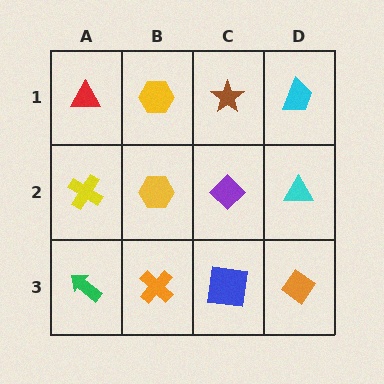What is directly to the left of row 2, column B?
A yellow cross.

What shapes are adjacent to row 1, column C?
A purple diamond (row 2, column C), a yellow hexagon (row 1, column B), a cyan trapezoid (row 1, column D).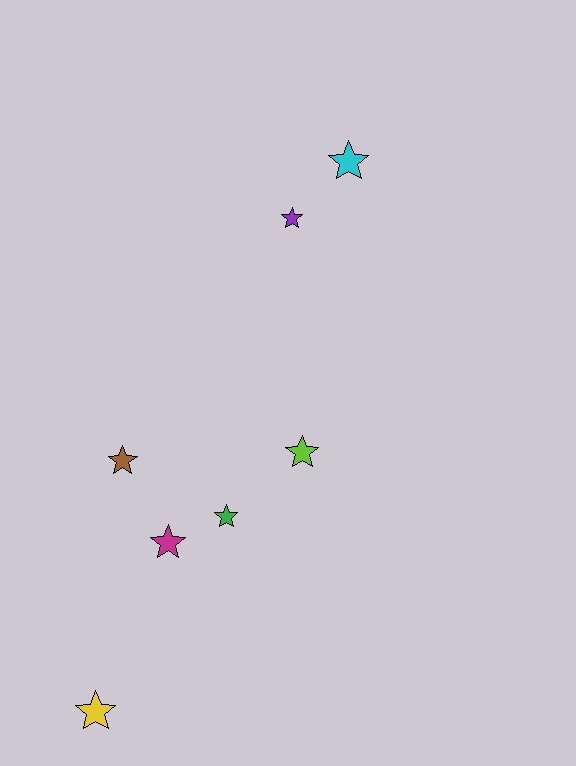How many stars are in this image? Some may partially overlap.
There are 7 stars.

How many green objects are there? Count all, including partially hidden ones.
There is 1 green object.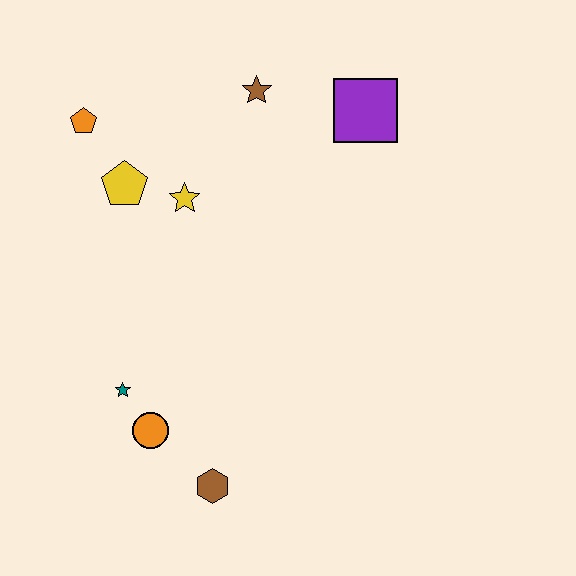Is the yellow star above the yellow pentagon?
No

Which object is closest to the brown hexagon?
The orange circle is closest to the brown hexagon.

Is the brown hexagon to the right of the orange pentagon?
Yes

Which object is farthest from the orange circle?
The purple square is farthest from the orange circle.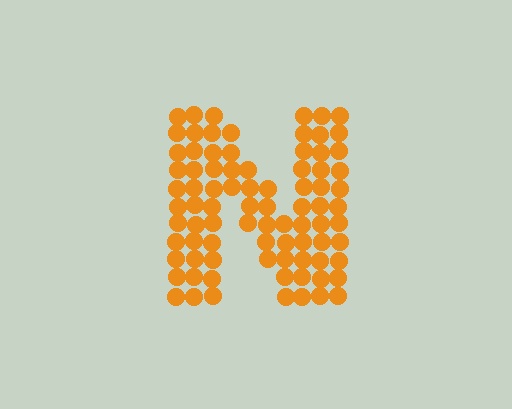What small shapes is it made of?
It is made of small circles.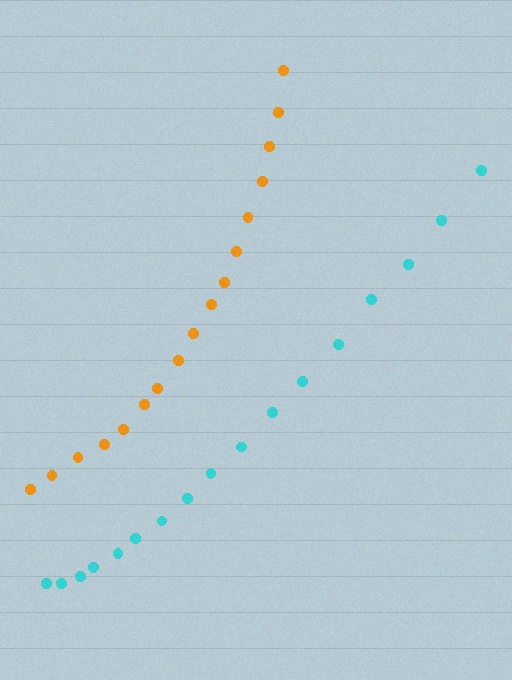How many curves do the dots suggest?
There are 2 distinct paths.